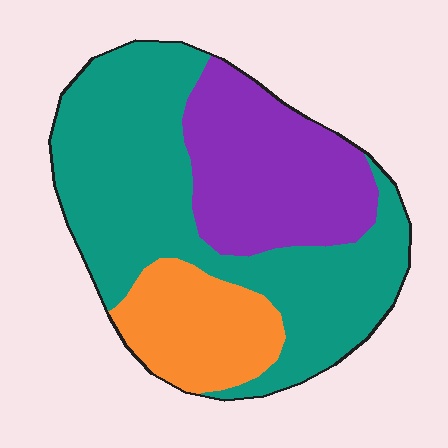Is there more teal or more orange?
Teal.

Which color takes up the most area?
Teal, at roughly 55%.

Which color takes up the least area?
Orange, at roughly 20%.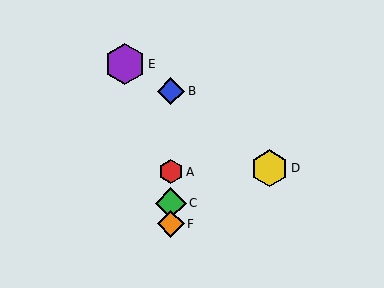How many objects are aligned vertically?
4 objects (A, B, C, F) are aligned vertically.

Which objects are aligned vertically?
Objects A, B, C, F are aligned vertically.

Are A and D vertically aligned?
No, A is at x≈171 and D is at x≈270.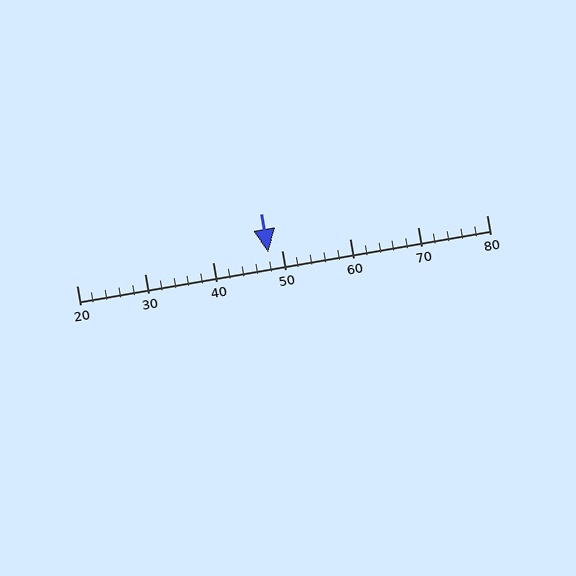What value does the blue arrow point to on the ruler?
The blue arrow points to approximately 48.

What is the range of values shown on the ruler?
The ruler shows values from 20 to 80.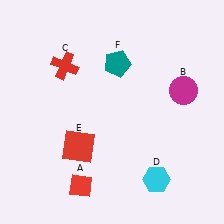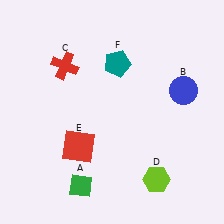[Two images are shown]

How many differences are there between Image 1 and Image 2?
There are 3 differences between the two images.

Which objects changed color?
A changed from red to green. B changed from magenta to blue. D changed from cyan to lime.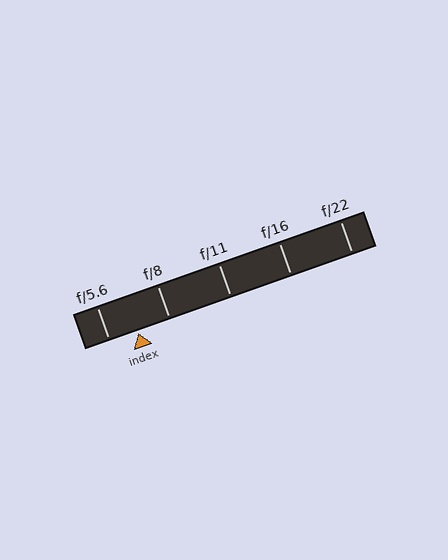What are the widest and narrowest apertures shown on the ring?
The widest aperture shown is f/5.6 and the narrowest is f/22.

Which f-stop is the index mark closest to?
The index mark is closest to f/5.6.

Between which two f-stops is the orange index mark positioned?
The index mark is between f/5.6 and f/8.